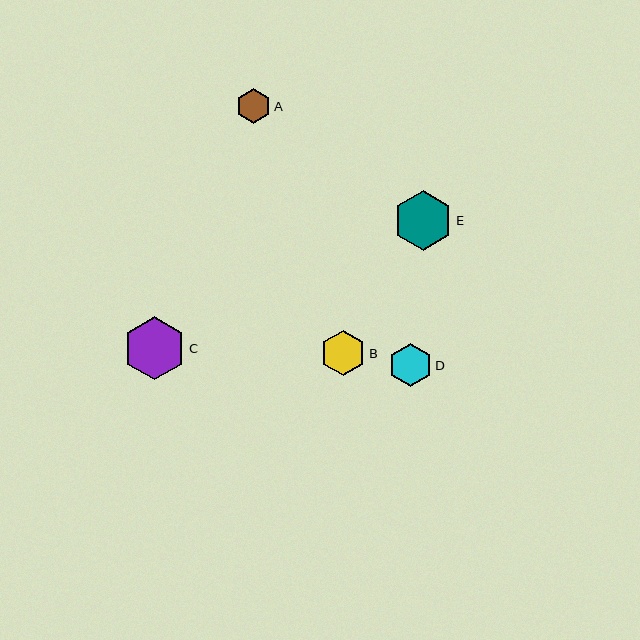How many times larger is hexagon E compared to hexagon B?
Hexagon E is approximately 1.3 times the size of hexagon B.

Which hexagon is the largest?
Hexagon C is the largest with a size of approximately 63 pixels.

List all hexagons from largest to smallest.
From largest to smallest: C, E, B, D, A.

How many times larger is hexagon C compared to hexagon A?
Hexagon C is approximately 1.8 times the size of hexagon A.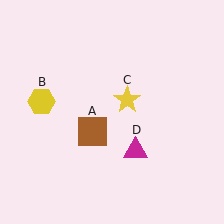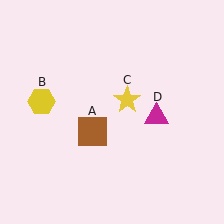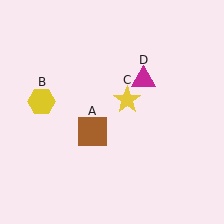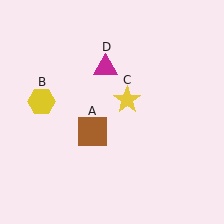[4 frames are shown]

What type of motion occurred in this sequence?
The magenta triangle (object D) rotated counterclockwise around the center of the scene.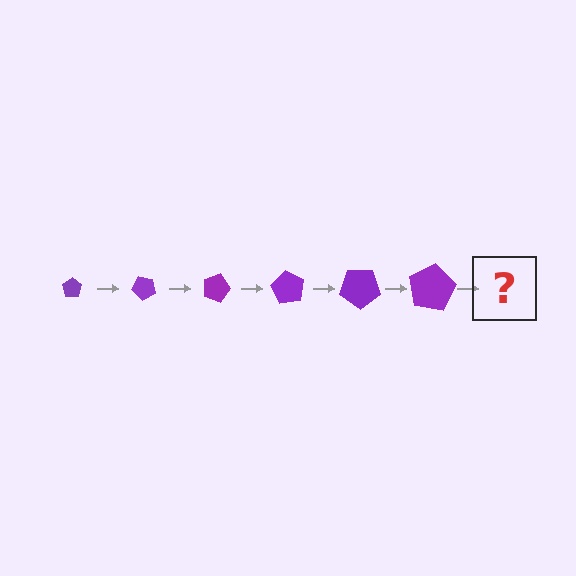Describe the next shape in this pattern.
It should be a pentagon, larger than the previous one and rotated 270 degrees from the start.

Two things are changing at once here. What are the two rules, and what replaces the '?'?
The two rules are that the pentagon grows larger each step and it rotates 45 degrees each step. The '?' should be a pentagon, larger than the previous one and rotated 270 degrees from the start.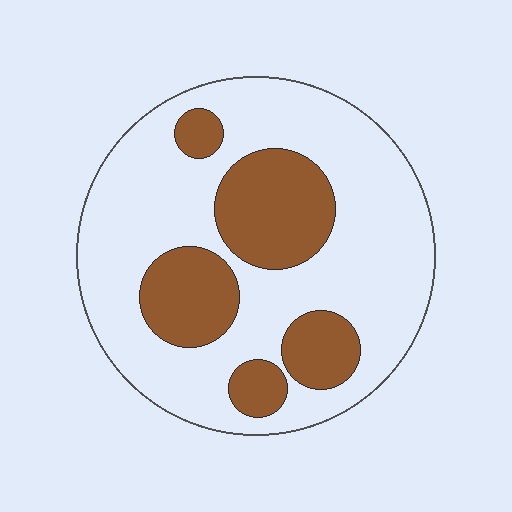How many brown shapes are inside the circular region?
5.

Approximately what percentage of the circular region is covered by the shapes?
Approximately 30%.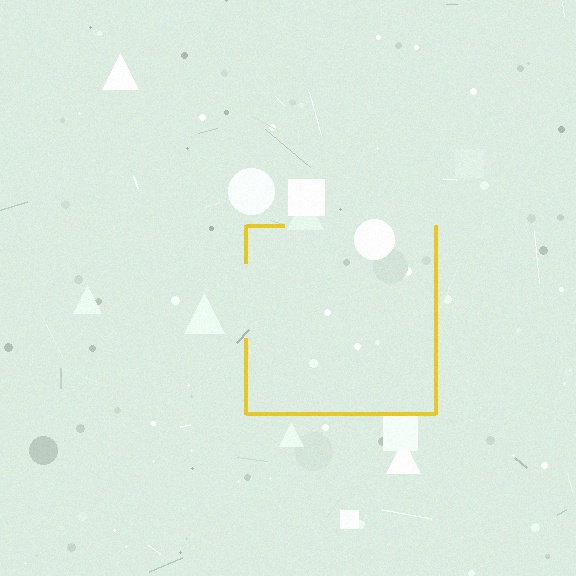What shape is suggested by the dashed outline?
The dashed outline suggests a square.